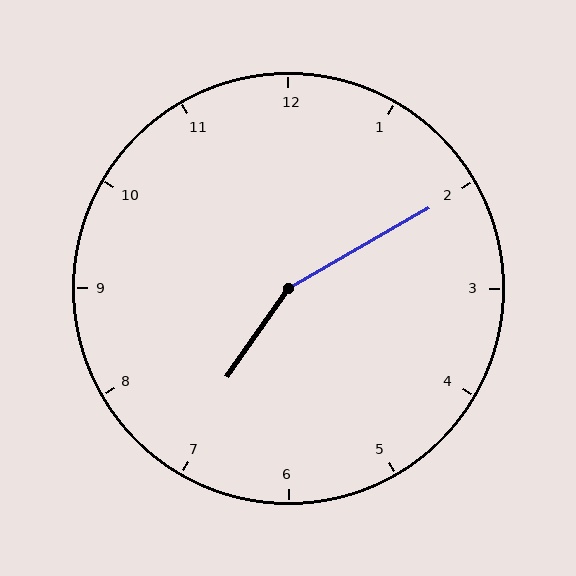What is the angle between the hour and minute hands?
Approximately 155 degrees.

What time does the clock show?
7:10.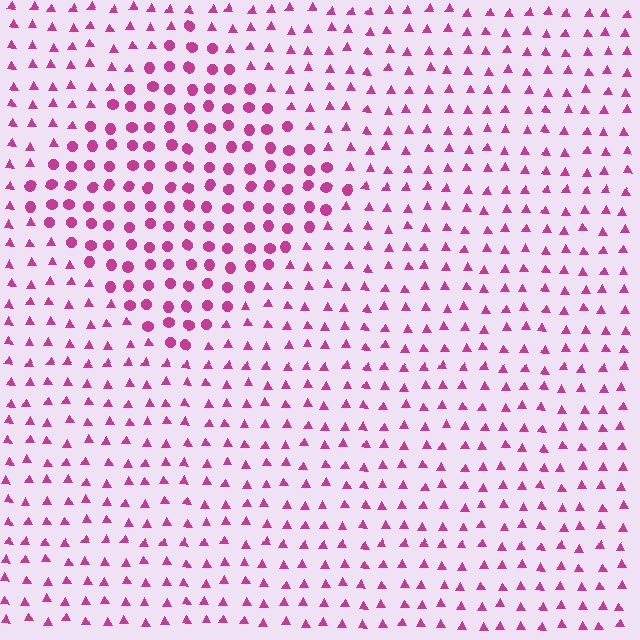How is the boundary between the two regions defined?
The boundary is defined by a change in element shape: circles inside vs. triangles outside. All elements share the same color and spacing.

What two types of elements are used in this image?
The image uses circles inside the diamond region and triangles outside it.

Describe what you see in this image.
The image is filled with small magenta elements arranged in a uniform grid. A diamond-shaped region contains circles, while the surrounding area contains triangles. The boundary is defined purely by the change in element shape.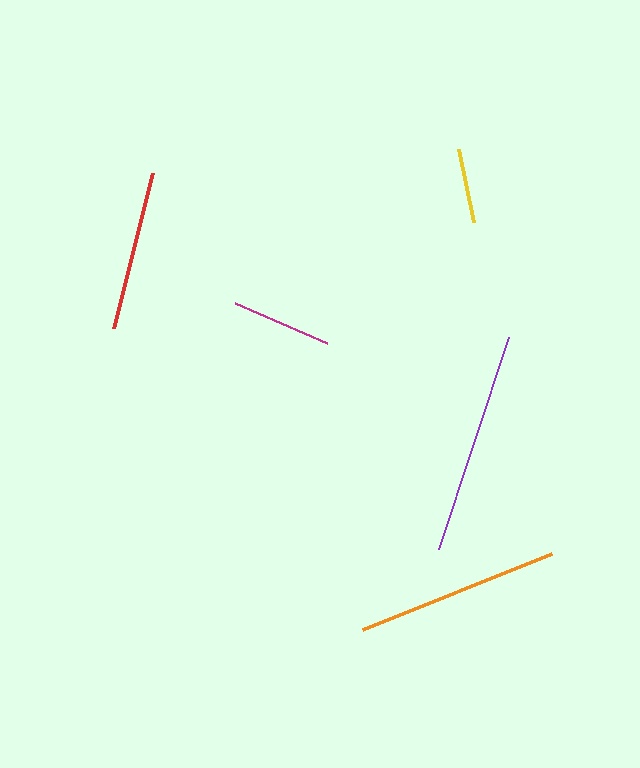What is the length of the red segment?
The red segment is approximately 160 pixels long.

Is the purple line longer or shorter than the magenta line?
The purple line is longer than the magenta line.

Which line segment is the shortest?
The yellow line is the shortest at approximately 75 pixels.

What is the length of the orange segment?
The orange segment is approximately 204 pixels long.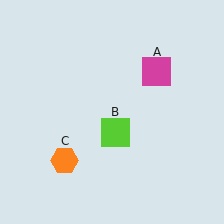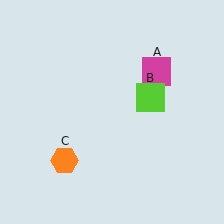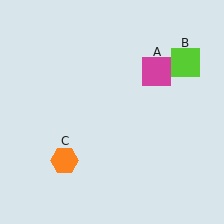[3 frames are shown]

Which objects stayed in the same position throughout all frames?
Magenta square (object A) and orange hexagon (object C) remained stationary.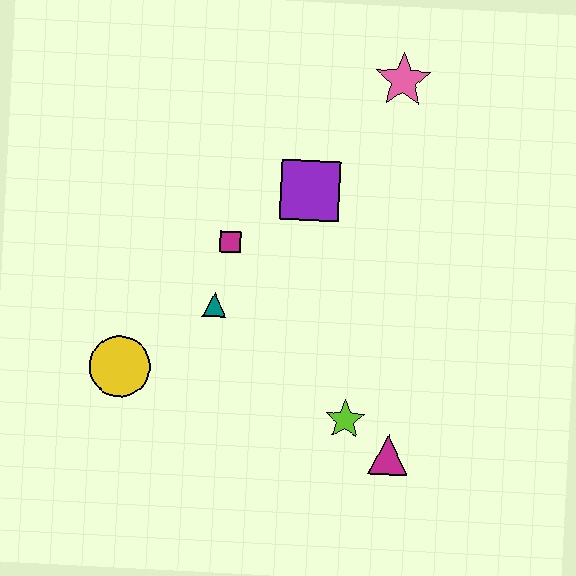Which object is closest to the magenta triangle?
The lime star is closest to the magenta triangle.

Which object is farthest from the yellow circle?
The pink star is farthest from the yellow circle.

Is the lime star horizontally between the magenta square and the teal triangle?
No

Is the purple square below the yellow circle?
No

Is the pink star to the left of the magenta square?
No